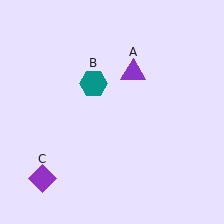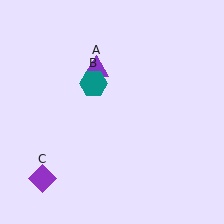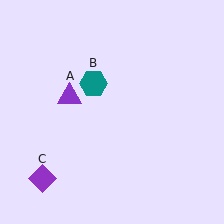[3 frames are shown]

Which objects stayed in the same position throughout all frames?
Teal hexagon (object B) and purple diamond (object C) remained stationary.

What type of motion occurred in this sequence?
The purple triangle (object A) rotated counterclockwise around the center of the scene.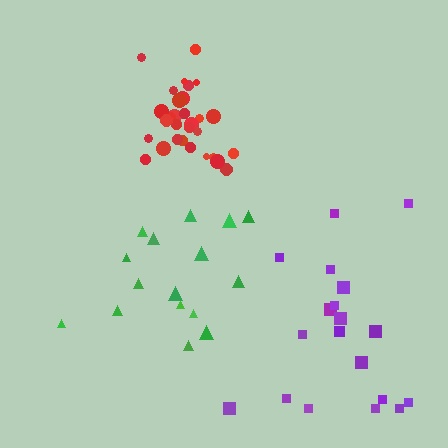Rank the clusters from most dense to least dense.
red, green, purple.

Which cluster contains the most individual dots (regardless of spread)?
Red (31).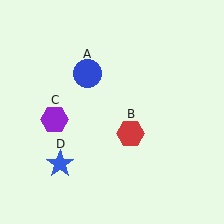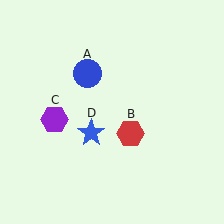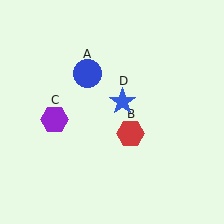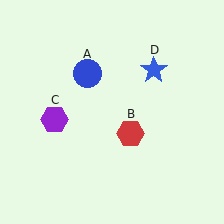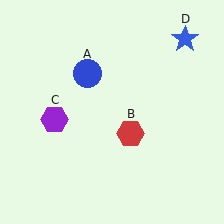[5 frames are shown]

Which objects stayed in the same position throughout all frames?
Blue circle (object A) and red hexagon (object B) and purple hexagon (object C) remained stationary.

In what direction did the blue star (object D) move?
The blue star (object D) moved up and to the right.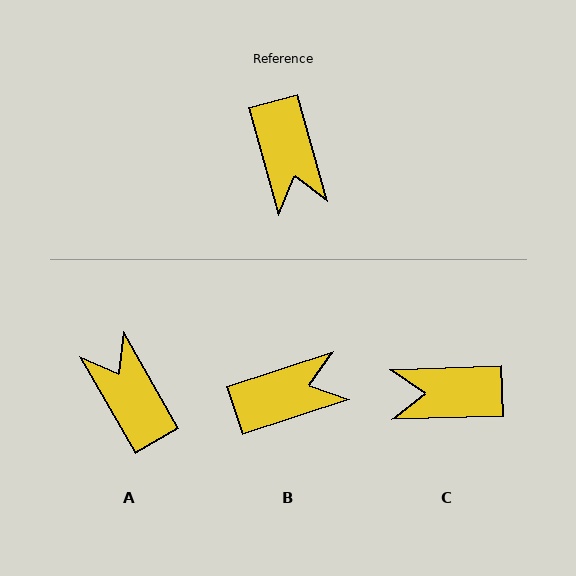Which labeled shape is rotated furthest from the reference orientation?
A, about 166 degrees away.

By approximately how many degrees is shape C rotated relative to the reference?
Approximately 104 degrees clockwise.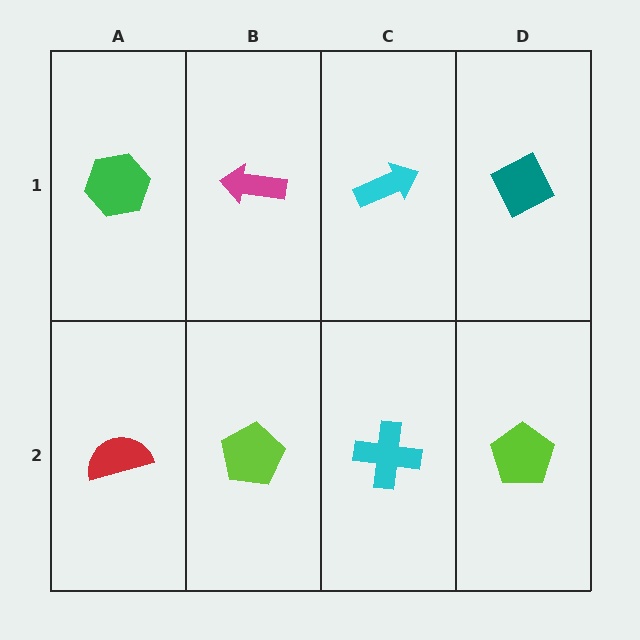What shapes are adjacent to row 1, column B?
A lime pentagon (row 2, column B), a green hexagon (row 1, column A), a cyan arrow (row 1, column C).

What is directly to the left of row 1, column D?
A cyan arrow.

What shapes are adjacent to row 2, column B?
A magenta arrow (row 1, column B), a red semicircle (row 2, column A), a cyan cross (row 2, column C).